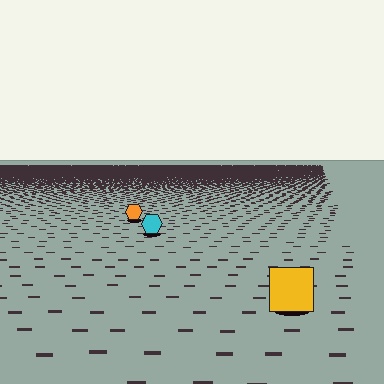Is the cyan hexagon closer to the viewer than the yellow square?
No. The yellow square is closer — you can tell from the texture gradient: the ground texture is coarser near it.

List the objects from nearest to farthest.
From nearest to farthest: the yellow square, the cyan hexagon, the orange hexagon.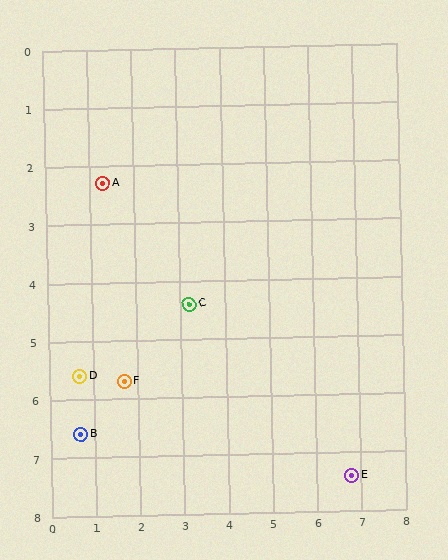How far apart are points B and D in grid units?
Points B and D are about 1.0 grid units apart.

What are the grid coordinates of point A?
Point A is at approximately (1.3, 2.3).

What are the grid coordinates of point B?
Point B is at approximately (0.7, 6.6).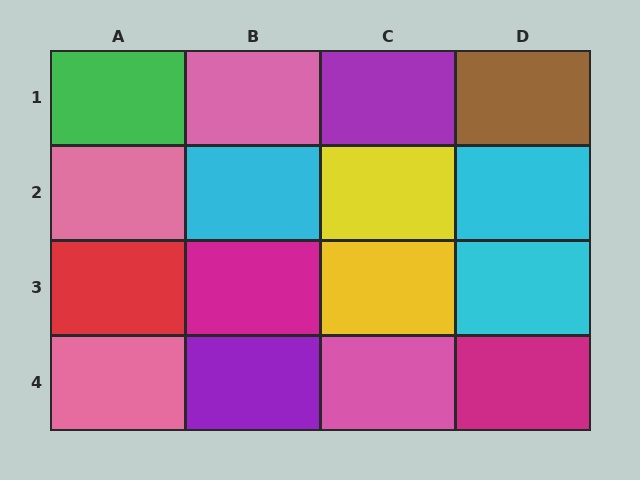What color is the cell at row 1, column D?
Brown.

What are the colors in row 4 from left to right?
Pink, purple, pink, magenta.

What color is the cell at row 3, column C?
Yellow.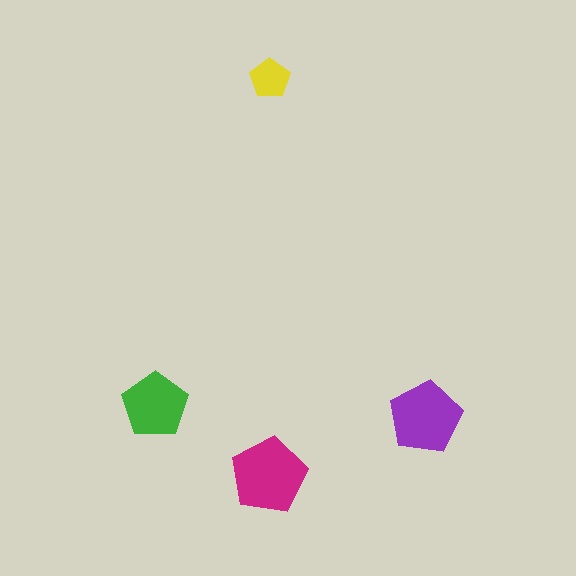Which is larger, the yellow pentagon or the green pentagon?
The green one.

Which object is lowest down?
The magenta pentagon is bottommost.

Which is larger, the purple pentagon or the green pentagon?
The purple one.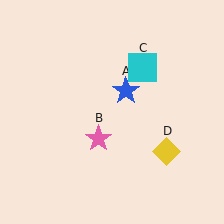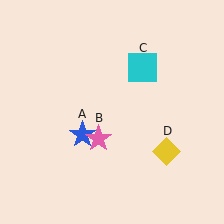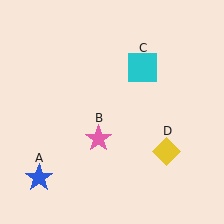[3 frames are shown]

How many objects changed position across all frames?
1 object changed position: blue star (object A).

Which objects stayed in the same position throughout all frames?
Pink star (object B) and cyan square (object C) and yellow diamond (object D) remained stationary.